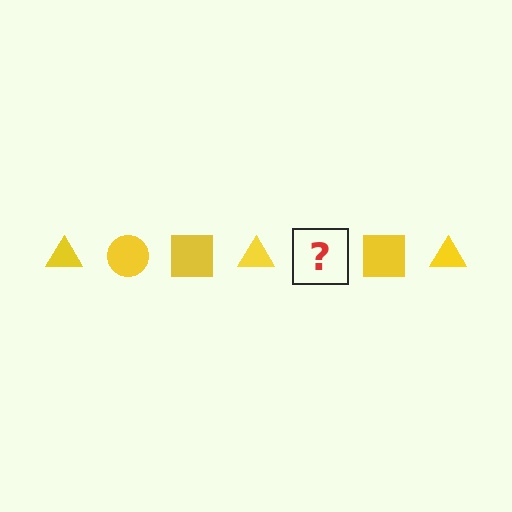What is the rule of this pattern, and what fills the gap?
The rule is that the pattern cycles through triangle, circle, square shapes in yellow. The gap should be filled with a yellow circle.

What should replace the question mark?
The question mark should be replaced with a yellow circle.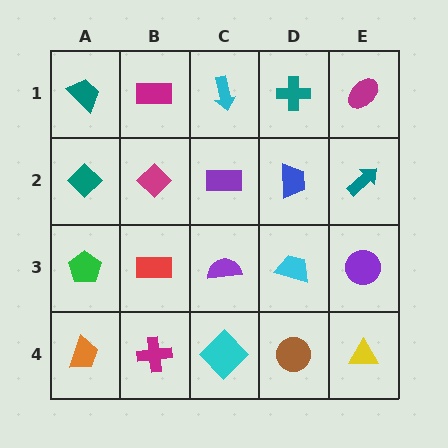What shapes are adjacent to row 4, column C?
A purple semicircle (row 3, column C), a magenta cross (row 4, column B), a brown circle (row 4, column D).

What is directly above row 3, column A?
A teal diamond.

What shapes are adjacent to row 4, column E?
A purple circle (row 3, column E), a brown circle (row 4, column D).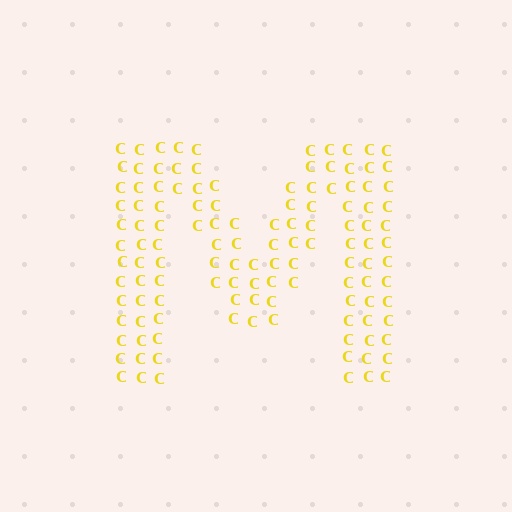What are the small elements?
The small elements are letter C's.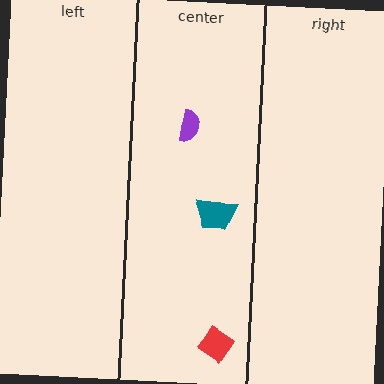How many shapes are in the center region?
3.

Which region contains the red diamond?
The center region.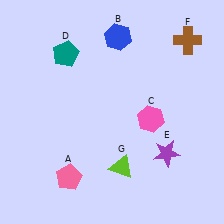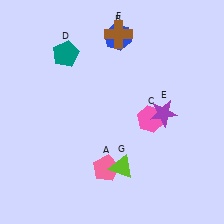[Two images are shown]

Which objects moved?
The objects that moved are: the pink pentagon (A), the purple star (E), the brown cross (F).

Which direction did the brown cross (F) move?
The brown cross (F) moved left.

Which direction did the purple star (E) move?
The purple star (E) moved up.